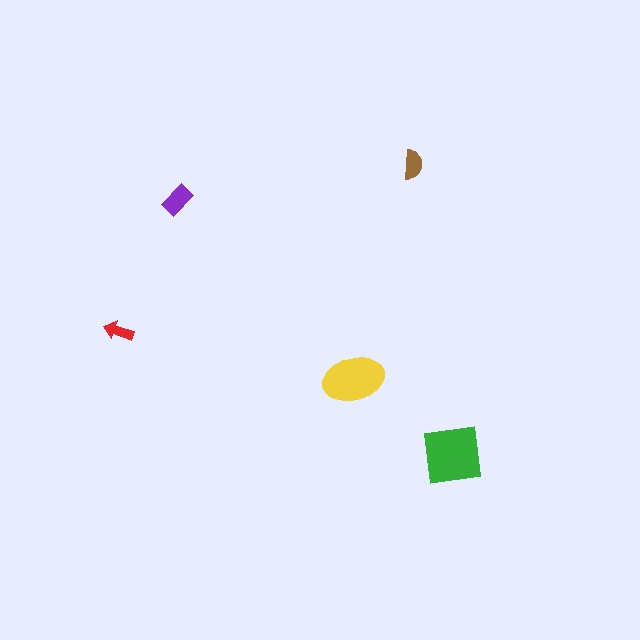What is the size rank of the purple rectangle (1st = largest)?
3rd.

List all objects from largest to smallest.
The green square, the yellow ellipse, the purple rectangle, the brown semicircle, the red arrow.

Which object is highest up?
The brown semicircle is topmost.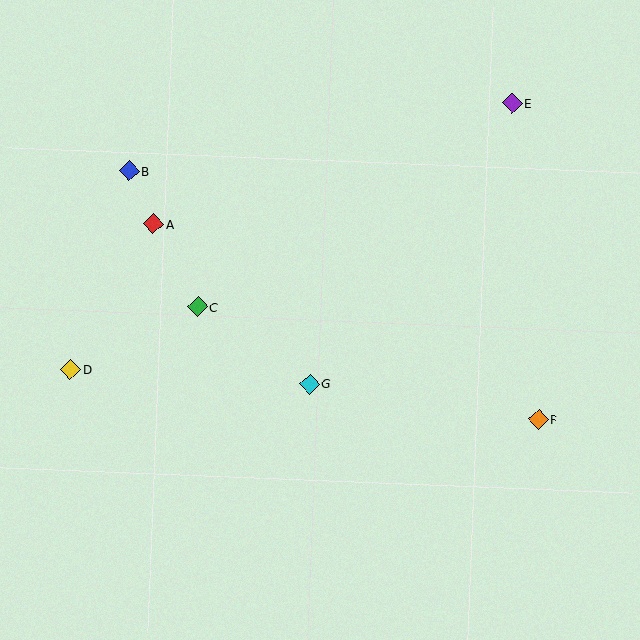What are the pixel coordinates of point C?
Point C is at (198, 307).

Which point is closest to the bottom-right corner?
Point F is closest to the bottom-right corner.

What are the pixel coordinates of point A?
Point A is at (153, 224).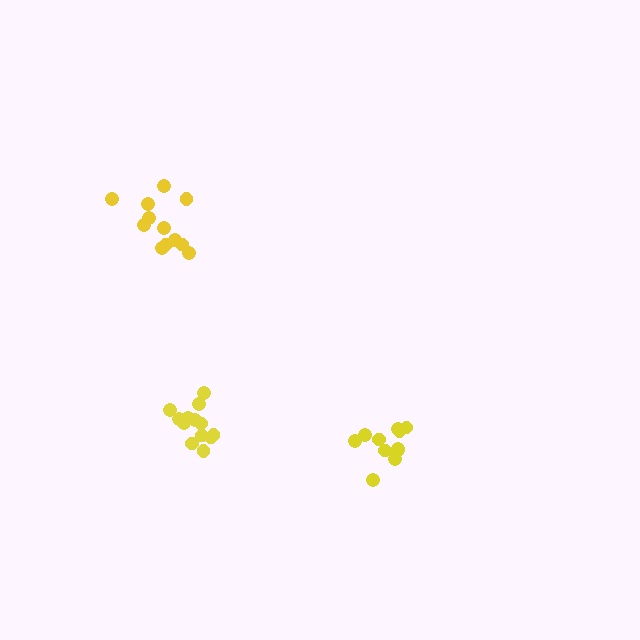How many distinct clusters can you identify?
There are 3 distinct clusters.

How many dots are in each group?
Group 1: 12 dots, Group 2: 11 dots, Group 3: 13 dots (36 total).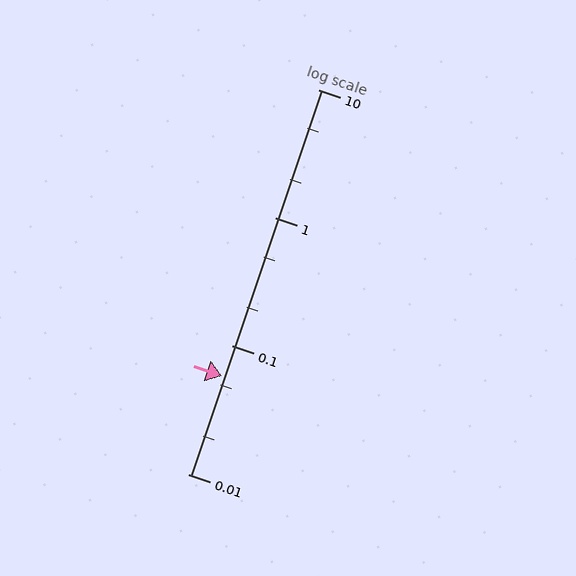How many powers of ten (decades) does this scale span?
The scale spans 3 decades, from 0.01 to 10.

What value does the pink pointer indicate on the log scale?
The pointer indicates approximately 0.058.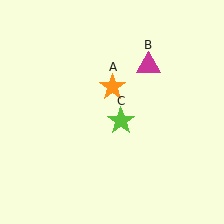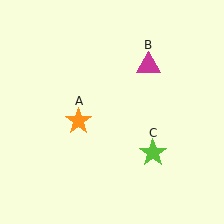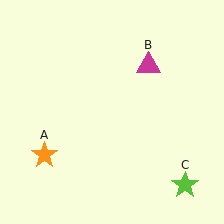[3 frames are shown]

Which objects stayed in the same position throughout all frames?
Magenta triangle (object B) remained stationary.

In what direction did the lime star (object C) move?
The lime star (object C) moved down and to the right.